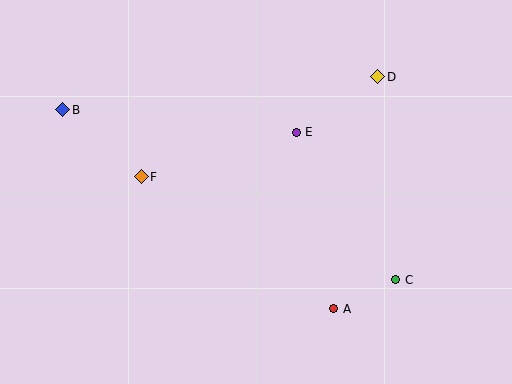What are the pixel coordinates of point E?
Point E is at (296, 132).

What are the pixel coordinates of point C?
Point C is at (396, 280).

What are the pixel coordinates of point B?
Point B is at (63, 110).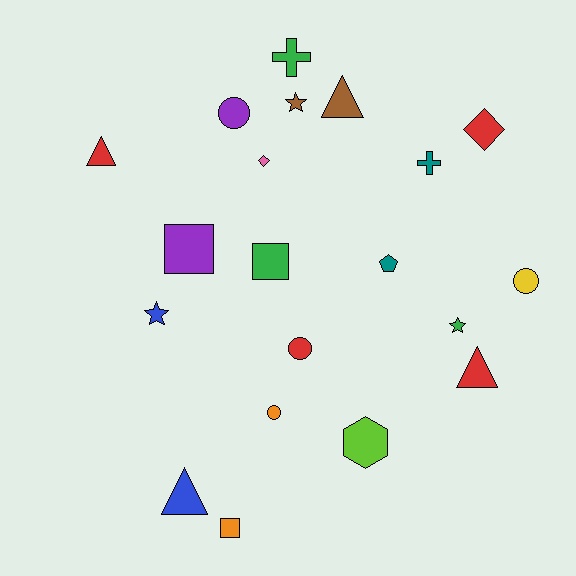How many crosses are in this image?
There are 2 crosses.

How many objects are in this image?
There are 20 objects.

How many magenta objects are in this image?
There are no magenta objects.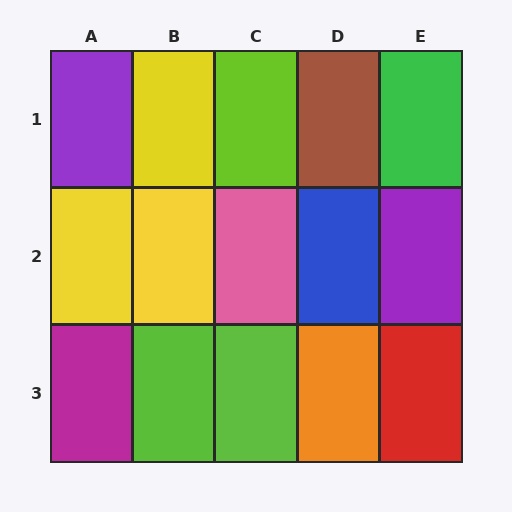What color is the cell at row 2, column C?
Pink.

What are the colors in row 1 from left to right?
Purple, yellow, lime, brown, green.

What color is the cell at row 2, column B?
Yellow.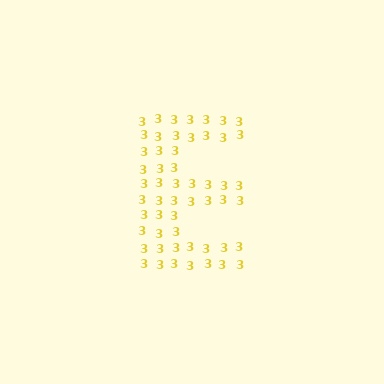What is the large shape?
The large shape is the letter E.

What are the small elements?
The small elements are digit 3's.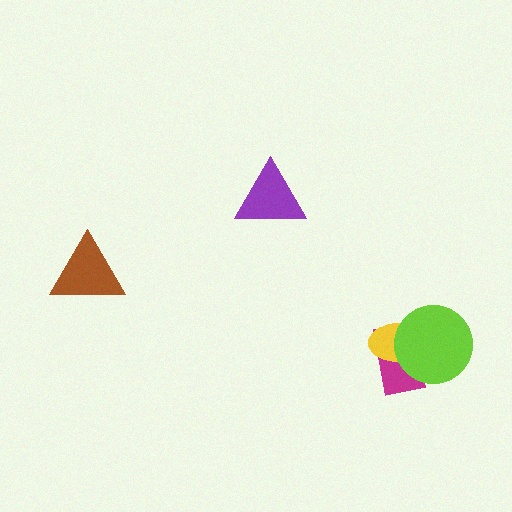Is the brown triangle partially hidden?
No, no other shape covers it.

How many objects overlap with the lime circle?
2 objects overlap with the lime circle.